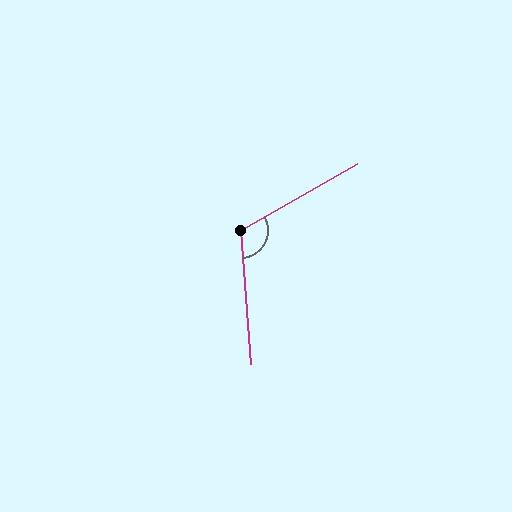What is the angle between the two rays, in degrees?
Approximately 116 degrees.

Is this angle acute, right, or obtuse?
It is obtuse.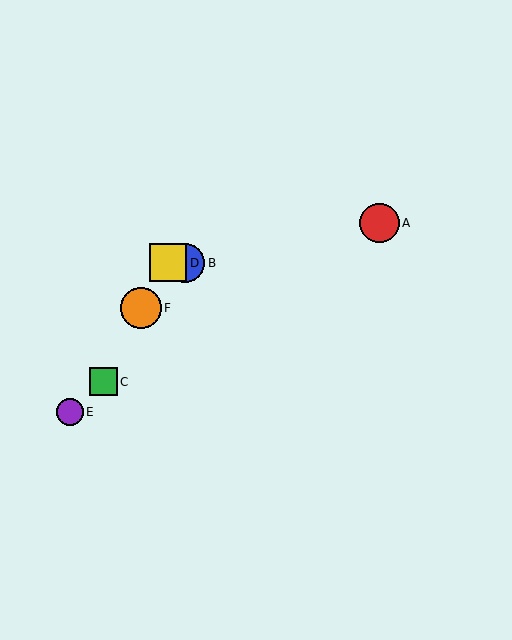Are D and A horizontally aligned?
No, D is at y≈263 and A is at y≈223.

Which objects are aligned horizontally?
Objects B, D are aligned horizontally.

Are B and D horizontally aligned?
Yes, both are at y≈263.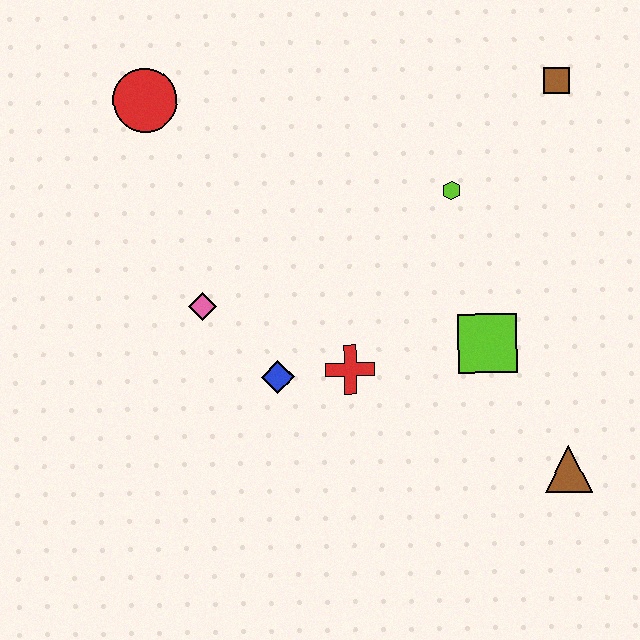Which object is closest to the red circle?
The pink diamond is closest to the red circle.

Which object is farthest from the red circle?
The brown triangle is farthest from the red circle.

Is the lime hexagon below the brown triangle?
No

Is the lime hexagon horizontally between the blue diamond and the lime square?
Yes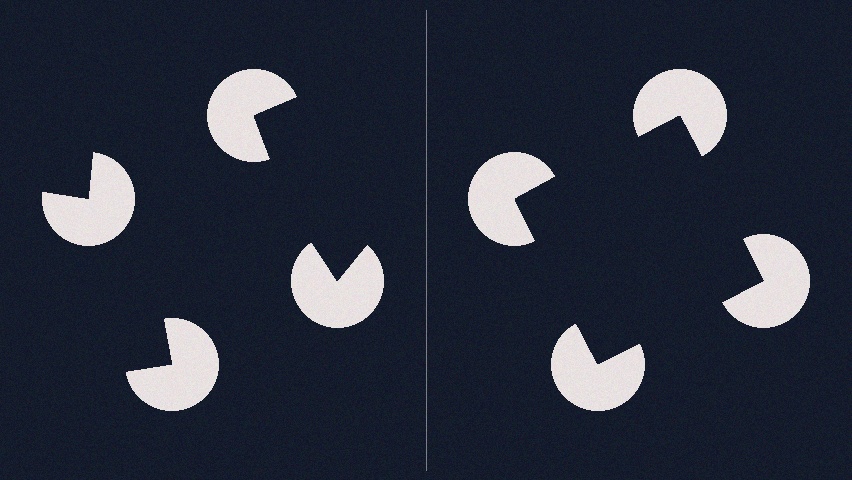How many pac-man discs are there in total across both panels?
8 — 4 on each side.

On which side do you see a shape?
An illusory square appears on the right side. On the left side the wedge cuts are rotated, so no coherent shape forms.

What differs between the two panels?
The pac-man discs are positioned identically on both sides; only the wedge orientations differ. On the right they align to a square; on the left they are misaligned.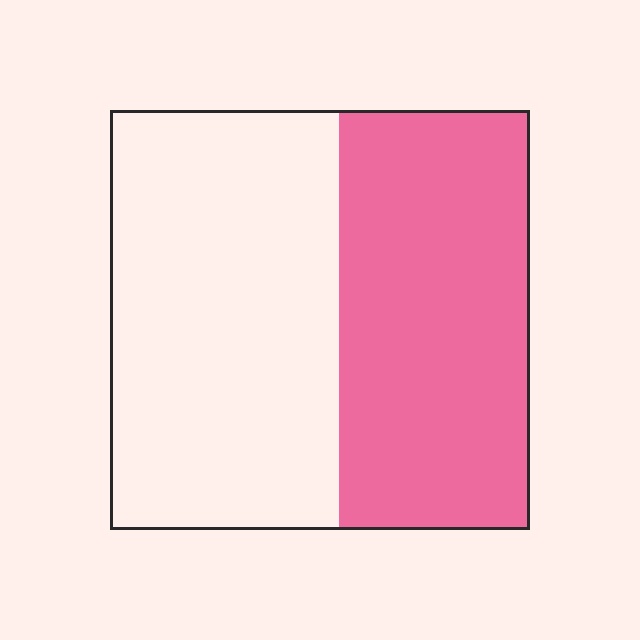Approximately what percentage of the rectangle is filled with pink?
Approximately 45%.